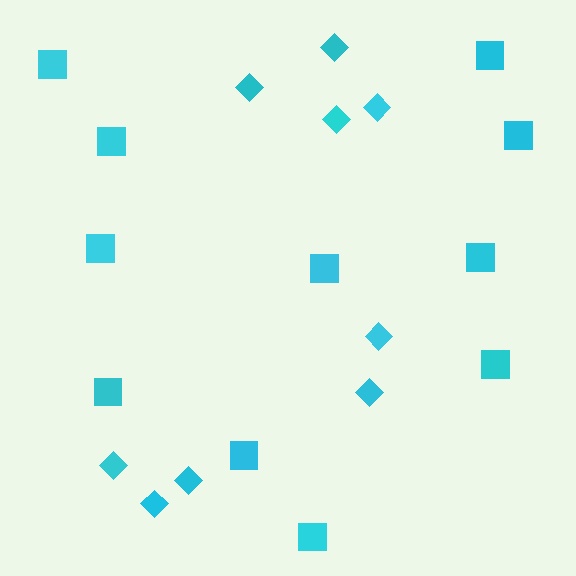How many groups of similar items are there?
There are 2 groups: one group of squares (11) and one group of diamonds (9).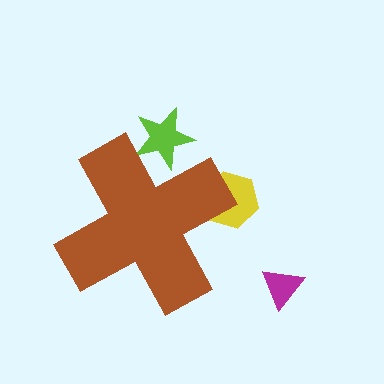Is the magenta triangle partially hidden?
No, the magenta triangle is fully visible.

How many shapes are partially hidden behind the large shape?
2 shapes are partially hidden.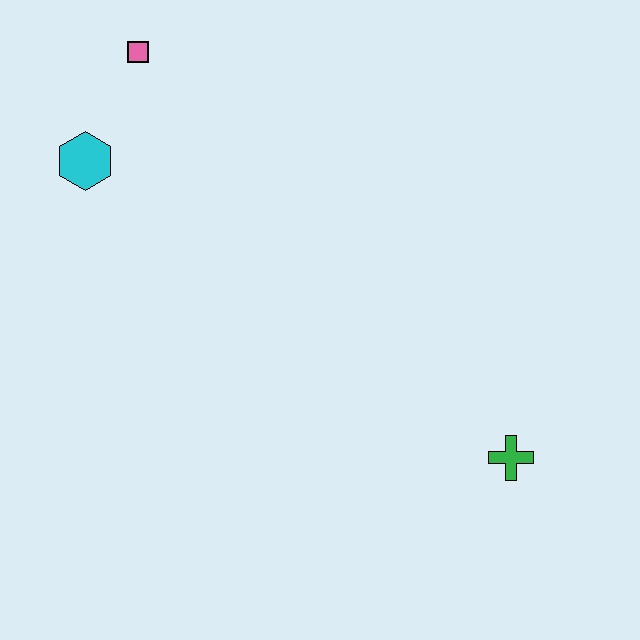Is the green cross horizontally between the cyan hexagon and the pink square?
No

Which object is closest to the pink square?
The cyan hexagon is closest to the pink square.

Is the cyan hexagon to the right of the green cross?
No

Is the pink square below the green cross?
No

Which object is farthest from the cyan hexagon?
The green cross is farthest from the cyan hexagon.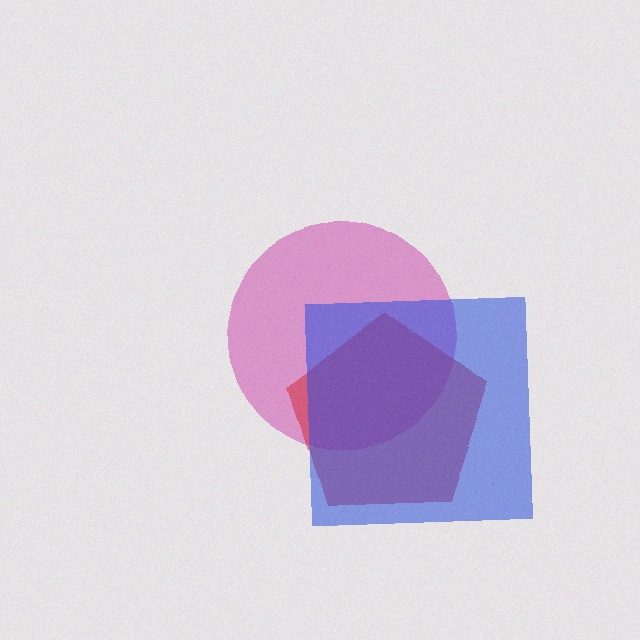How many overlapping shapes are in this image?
There are 3 overlapping shapes in the image.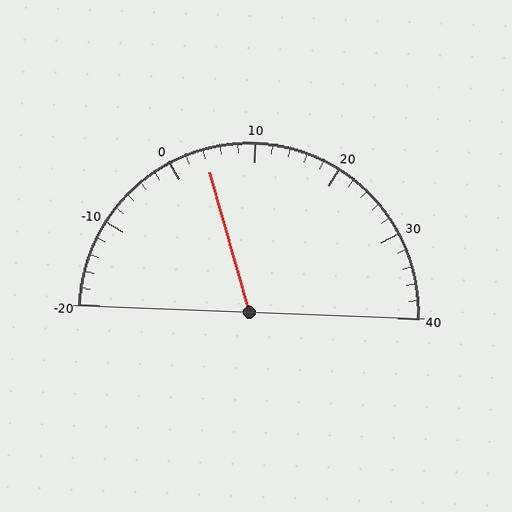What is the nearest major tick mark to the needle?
The nearest major tick mark is 0.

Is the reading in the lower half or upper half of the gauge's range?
The reading is in the lower half of the range (-20 to 40).